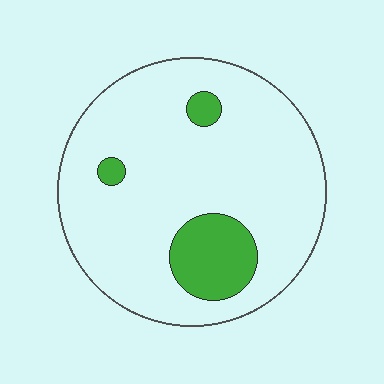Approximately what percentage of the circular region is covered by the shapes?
Approximately 15%.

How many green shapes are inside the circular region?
3.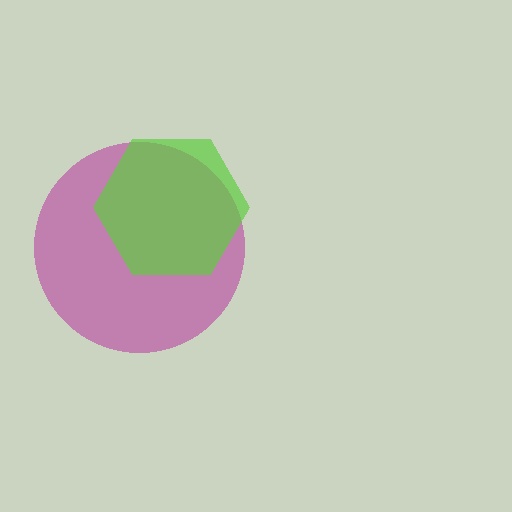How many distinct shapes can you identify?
There are 2 distinct shapes: a magenta circle, a lime hexagon.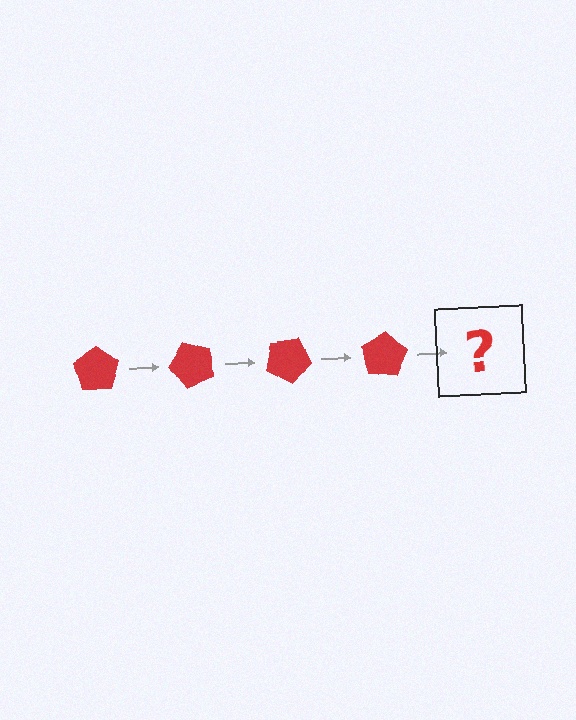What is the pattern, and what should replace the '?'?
The pattern is that the pentagon rotates 50 degrees each step. The '?' should be a red pentagon rotated 200 degrees.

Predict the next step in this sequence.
The next step is a red pentagon rotated 200 degrees.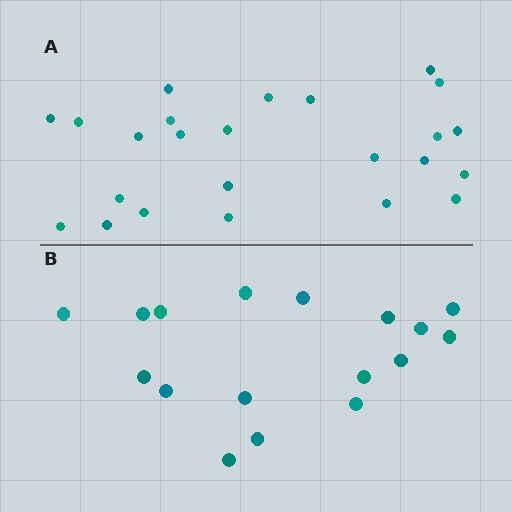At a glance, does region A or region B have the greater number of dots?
Region A (the top region) has more dots.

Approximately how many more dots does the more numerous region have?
Region A has roughly 8 or so more dots than region B.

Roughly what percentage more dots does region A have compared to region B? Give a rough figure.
About 40% more.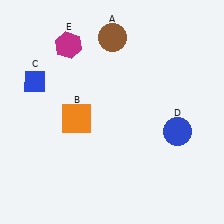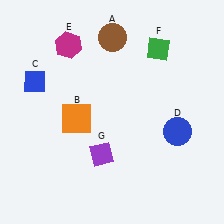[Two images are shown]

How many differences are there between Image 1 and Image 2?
There are 2 differences between the two images.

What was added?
A green diamond (F), a purple diamond (G) were added in Image 2.